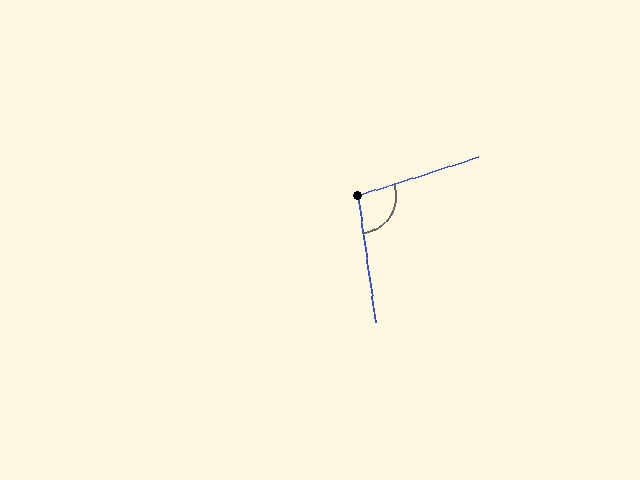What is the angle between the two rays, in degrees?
Approximately 100 degrees.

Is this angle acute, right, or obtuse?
It is obtuse.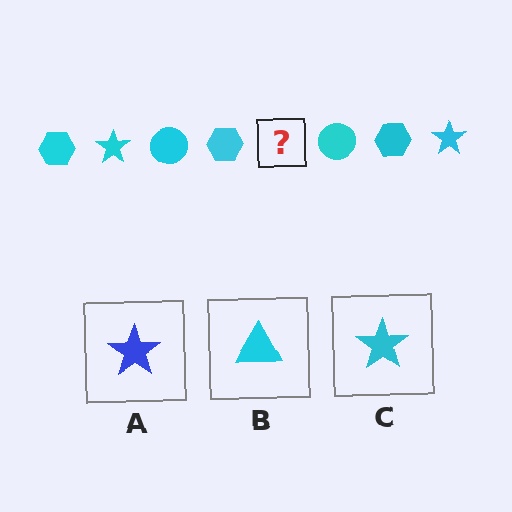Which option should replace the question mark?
Option C.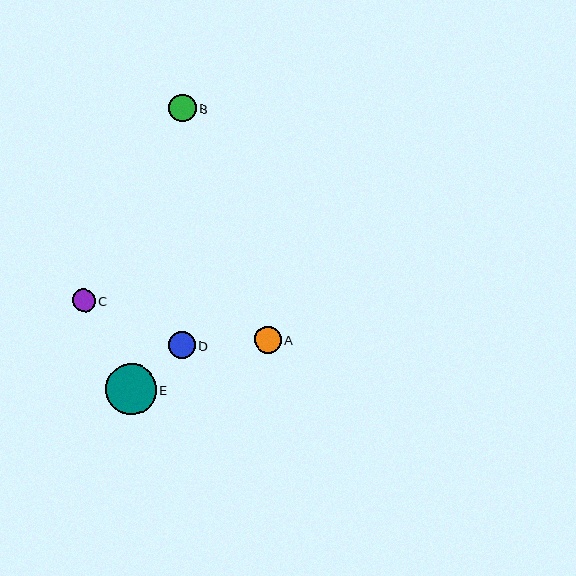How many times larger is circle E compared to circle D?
Circle E is approximately 1.9 times the size of circle D.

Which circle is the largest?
Circle E is the largest with a size of approximately 51 pixels.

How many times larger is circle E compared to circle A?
Circle E is approximately 1.9 times the size of circle A.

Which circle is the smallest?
Circle C is the smallest with a size of approximately 23 pixels.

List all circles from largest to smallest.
From largest to smallest: E, B, D, A, C.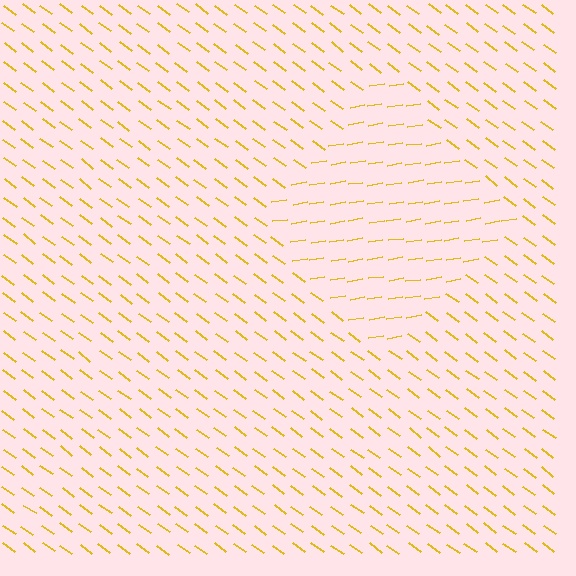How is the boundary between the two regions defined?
The boundary is defined purely by a change in line orientation (approximately 45 degrees difference). All lines are the same color and thickness.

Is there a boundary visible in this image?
Yes, there is a texture boundary formed by a change in line orientation.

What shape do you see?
I see a diamond.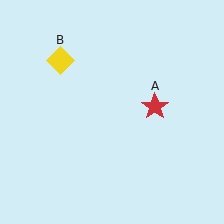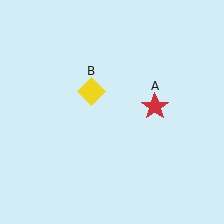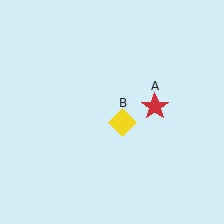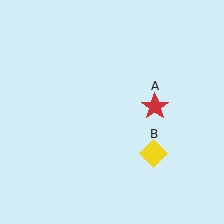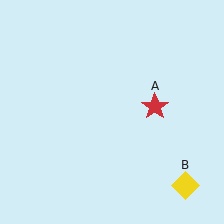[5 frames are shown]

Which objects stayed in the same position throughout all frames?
Red star (object A) remained stationary.